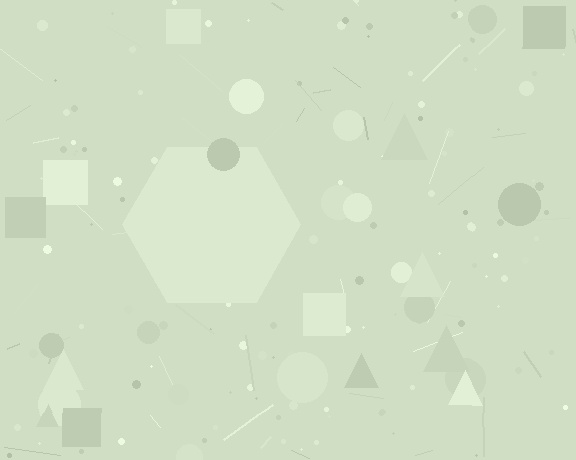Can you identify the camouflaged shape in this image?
The camouflaged shape is a hexagon.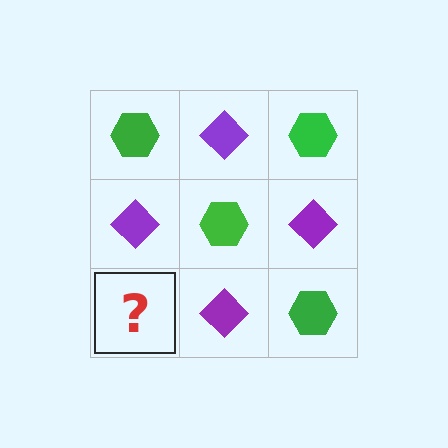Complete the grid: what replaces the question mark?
The question mark should be replaced with a green hexagon.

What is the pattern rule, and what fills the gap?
The rule is that it alternates green hexagon and purple diamond in a checkerboard pattern. The gap should be filled with a green hexagon.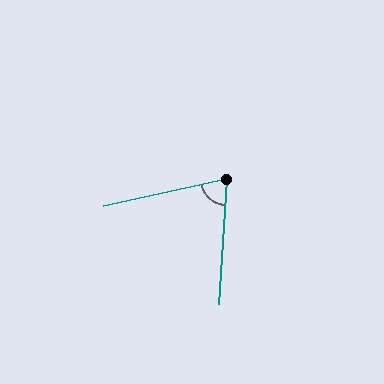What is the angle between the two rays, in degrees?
Approximately 74 degrees.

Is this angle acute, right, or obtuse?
It is acute.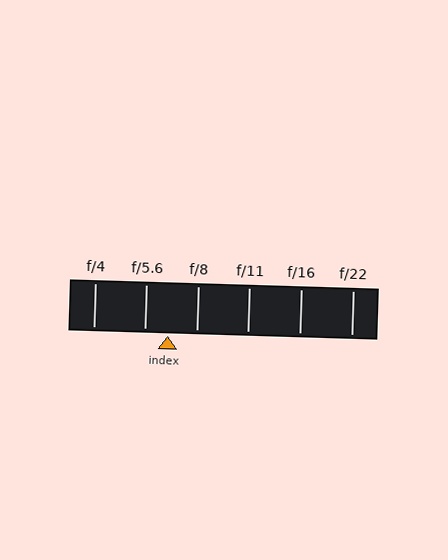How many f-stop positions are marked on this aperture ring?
There are 6 f-stop positions marked.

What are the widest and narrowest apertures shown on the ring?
The widest aperture shown is f/4 and the narrowest is f/22.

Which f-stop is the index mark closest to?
The index mark is closest to f/5.6.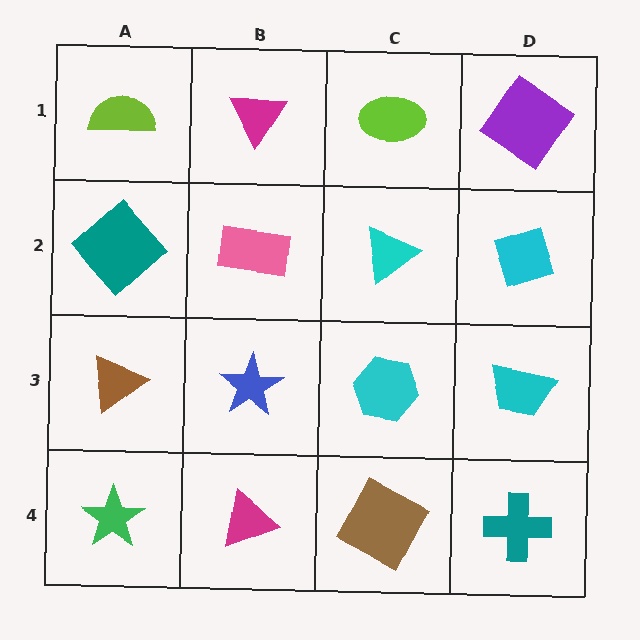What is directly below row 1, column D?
A cyan diamond.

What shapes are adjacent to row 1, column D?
A cyan diamond (row 2, column D), a lime ellipse (row 1, column C).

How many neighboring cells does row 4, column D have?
2.